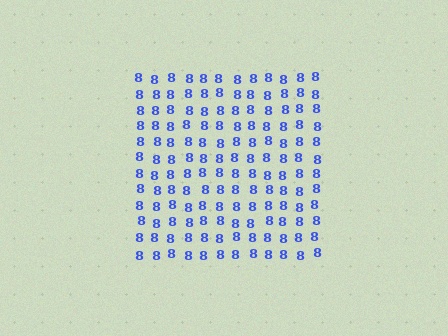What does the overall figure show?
The overall figure shows a square.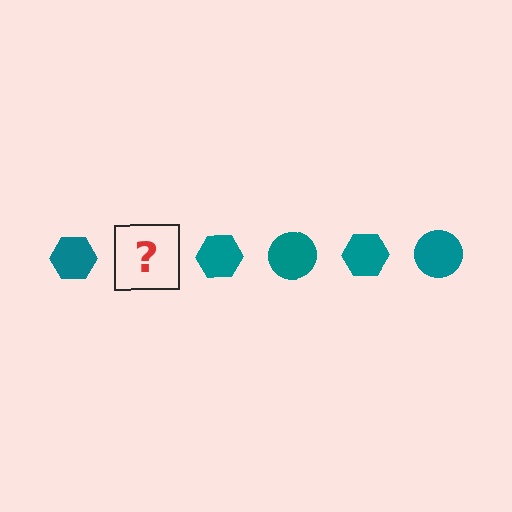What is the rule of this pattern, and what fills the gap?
The rule is that the pattern cycles through hexagon, circle shapes in teal. The gap should be filled with a teal circle.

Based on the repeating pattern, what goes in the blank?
The blank should be a teal circle.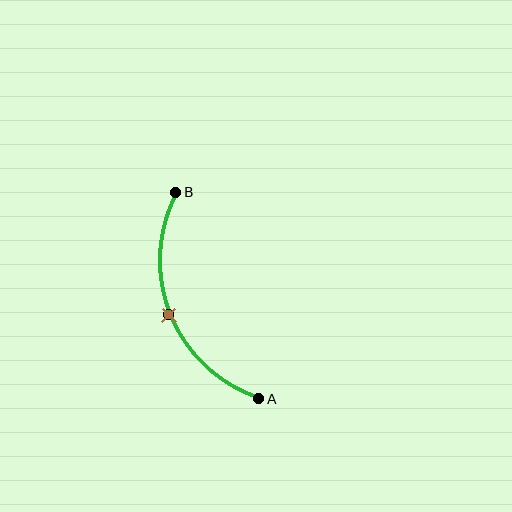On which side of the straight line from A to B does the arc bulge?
The arc bulges to the left of the straight line connecting A and B.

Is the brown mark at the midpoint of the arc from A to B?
Yes. The brown mark lies on the arc at equal arc-length from both A and B — it is the arc midpoint.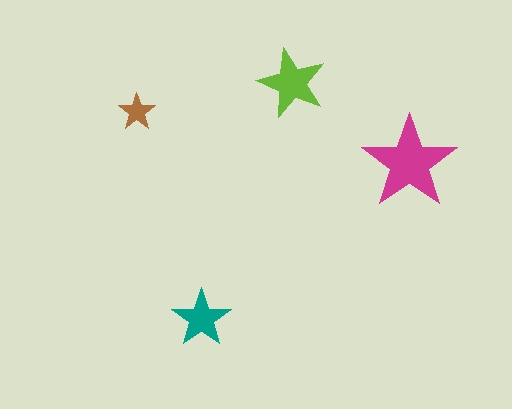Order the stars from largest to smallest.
the magenta one, the lime one, the teal one, the brown one.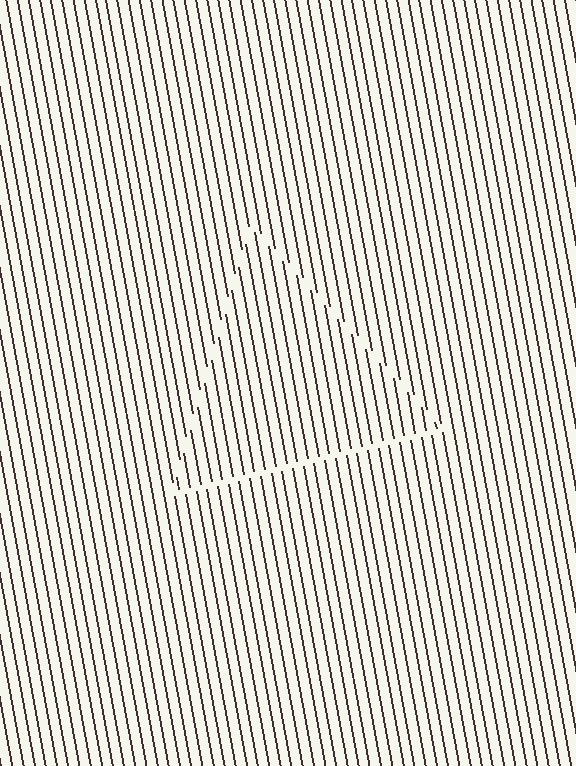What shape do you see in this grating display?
An illusory triangle. The interior of the shape contains the same grating, shifted by half a period — the contour is defined by the phase discontinuity where line-ends from the inner and outer gratings abut.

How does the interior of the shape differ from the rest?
The interior of the shape contains the same grating, shifted by half a period — the contour is defined by the phase discontinuity where line-ends from the inner and outer gratings abut.